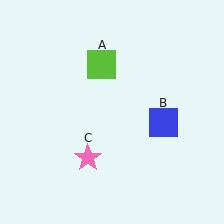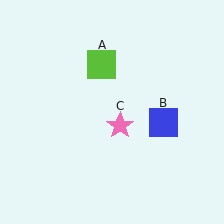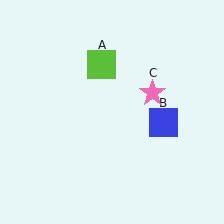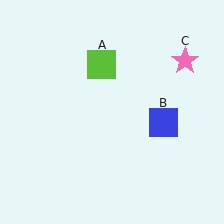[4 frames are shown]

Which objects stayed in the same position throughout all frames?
Lime square (object A) and blue square (object B) remained stationary.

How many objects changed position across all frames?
1 object changed position: pink star (object C).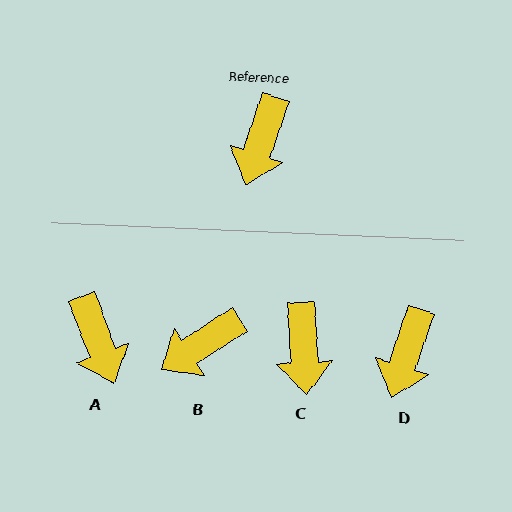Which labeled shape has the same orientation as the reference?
D.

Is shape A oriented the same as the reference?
No, it is off by about 39 degrees.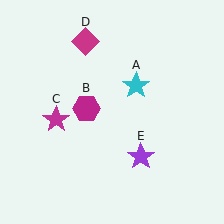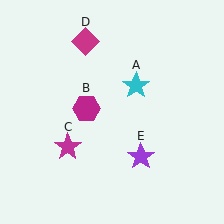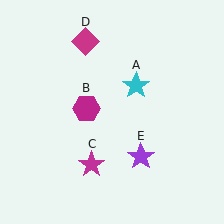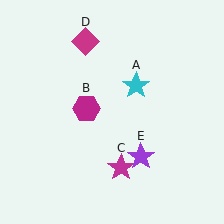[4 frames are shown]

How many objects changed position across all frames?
1 object changed position: magenta star (object C).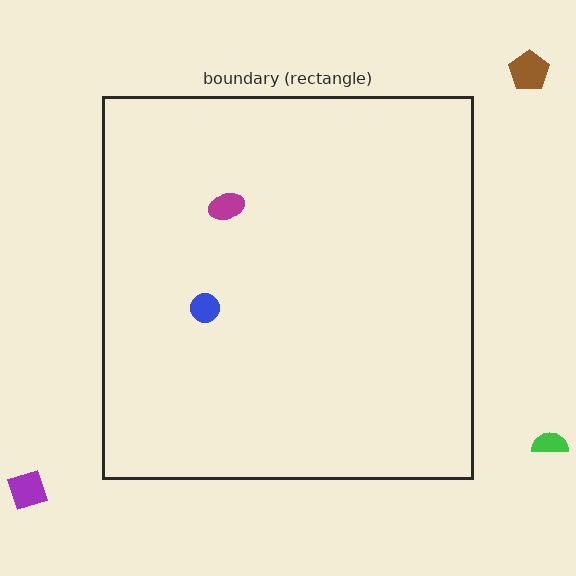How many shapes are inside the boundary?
2 inside, 3 outside.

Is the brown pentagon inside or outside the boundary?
Outside.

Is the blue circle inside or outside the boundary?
Inside.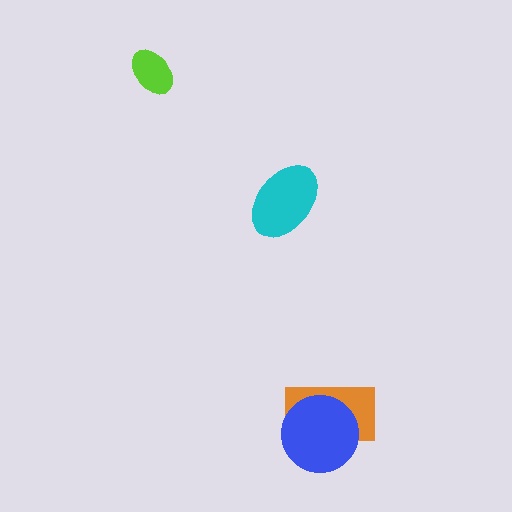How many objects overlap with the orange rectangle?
1 object overlaps with the orange rectangle.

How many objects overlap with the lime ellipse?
0 objects overlap with the lime ellipse.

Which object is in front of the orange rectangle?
The blue circle is in front of the orange rectangle.